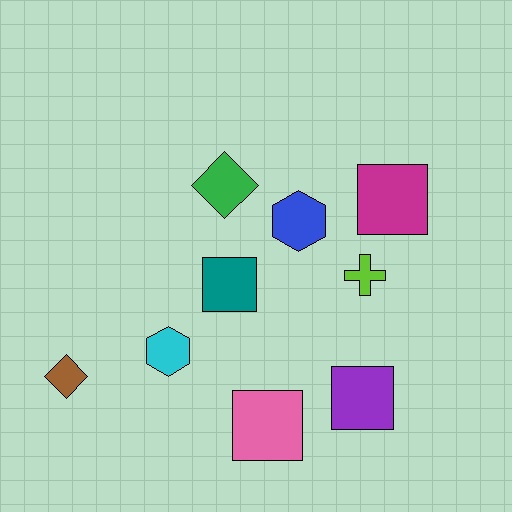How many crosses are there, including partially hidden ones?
There is 1 cross.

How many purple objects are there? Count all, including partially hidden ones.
There is 1 purple object.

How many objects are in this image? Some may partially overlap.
There are 9 objects.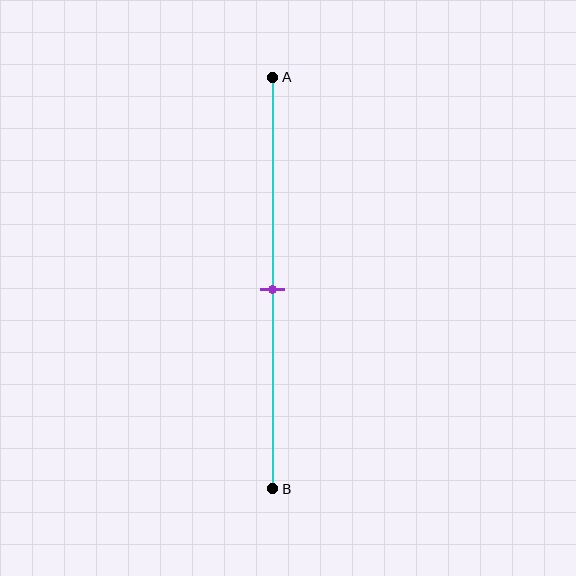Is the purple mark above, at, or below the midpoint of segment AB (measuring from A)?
The purple mark is approximately at the midpoint of segment AB.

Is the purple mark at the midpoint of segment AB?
Yes, the mark is approximately at the midpoint.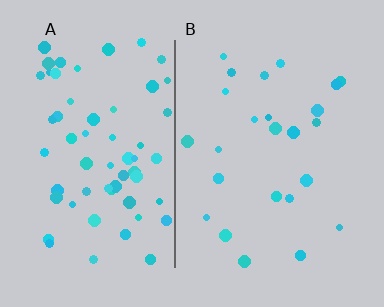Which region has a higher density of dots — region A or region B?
A (the left).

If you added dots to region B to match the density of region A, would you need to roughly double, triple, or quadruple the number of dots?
Approximately triple.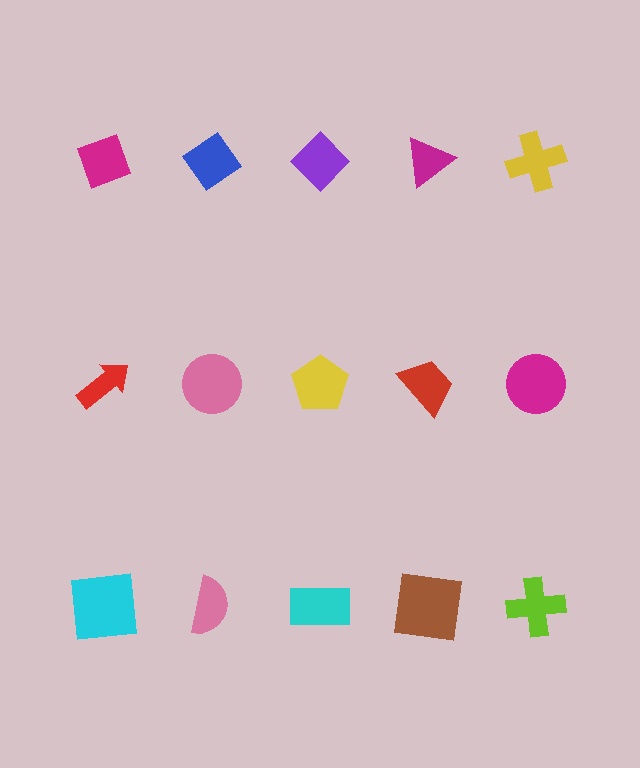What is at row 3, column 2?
A pink semicircle.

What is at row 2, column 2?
A pink circle.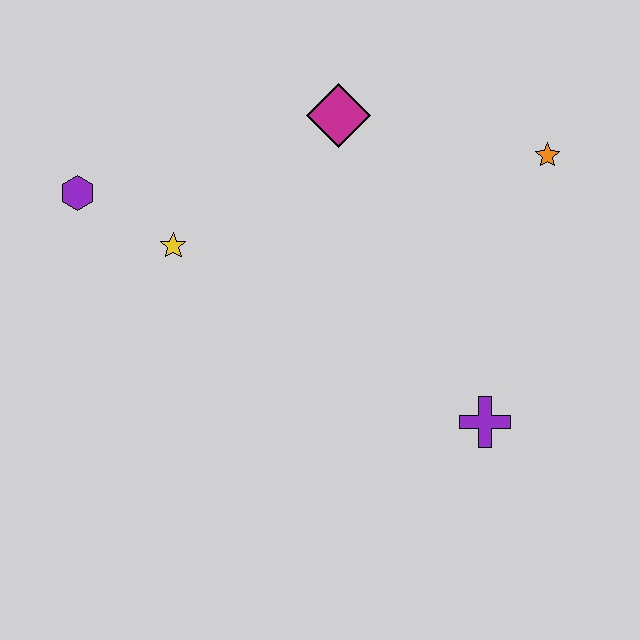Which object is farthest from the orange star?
The purple hexagon is farthest from the orange star.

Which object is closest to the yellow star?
The purple hexagon is closest to the yellow star.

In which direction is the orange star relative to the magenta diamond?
The orange star is to the right of the magenta diamond.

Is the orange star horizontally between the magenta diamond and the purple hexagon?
No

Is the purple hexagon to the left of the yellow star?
Yes